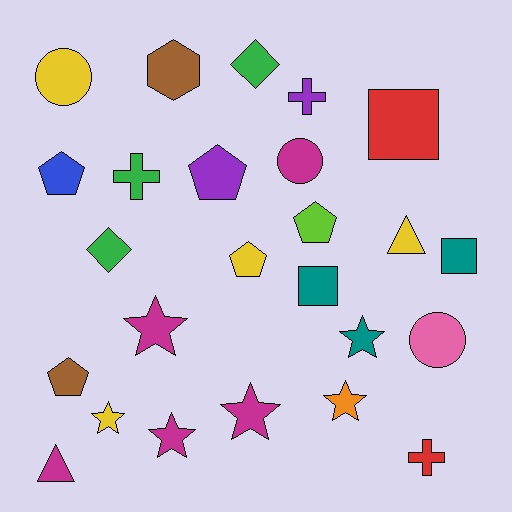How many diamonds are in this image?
There are 2 diamonds.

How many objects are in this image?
There are 25 objects.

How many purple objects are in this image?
There are 2 purple objects.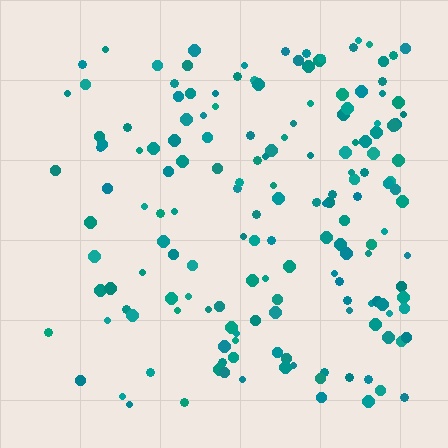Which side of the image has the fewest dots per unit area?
The left.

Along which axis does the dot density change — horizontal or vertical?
Horizontal.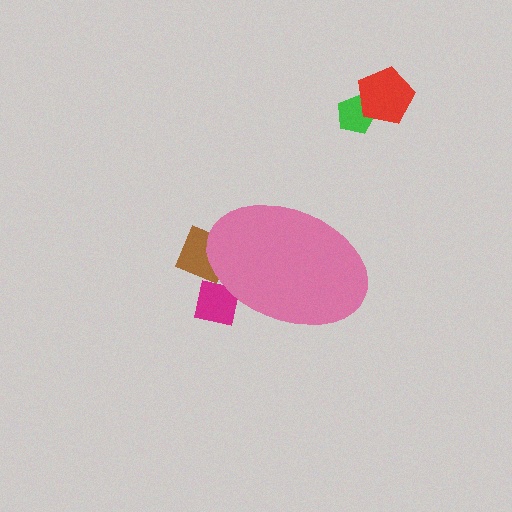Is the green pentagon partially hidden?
No, the green pentagon is fully visible.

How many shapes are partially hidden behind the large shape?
2 shapes are partially hidden.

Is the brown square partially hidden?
Yes, the brown square is partially hidden behind the pink ellipse.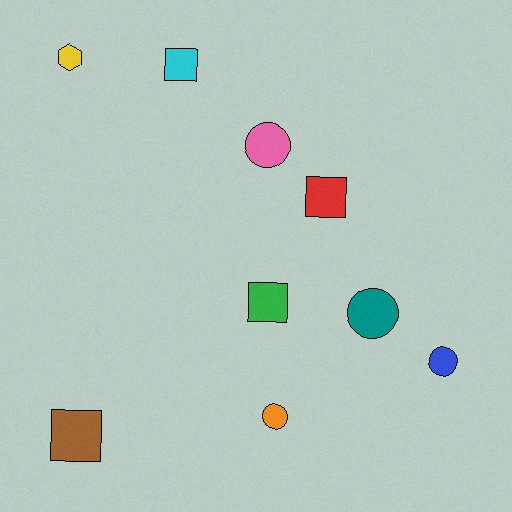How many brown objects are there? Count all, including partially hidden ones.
There is 1 brown object.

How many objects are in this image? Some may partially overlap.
There are 9 objects.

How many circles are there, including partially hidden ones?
There are 4 circles.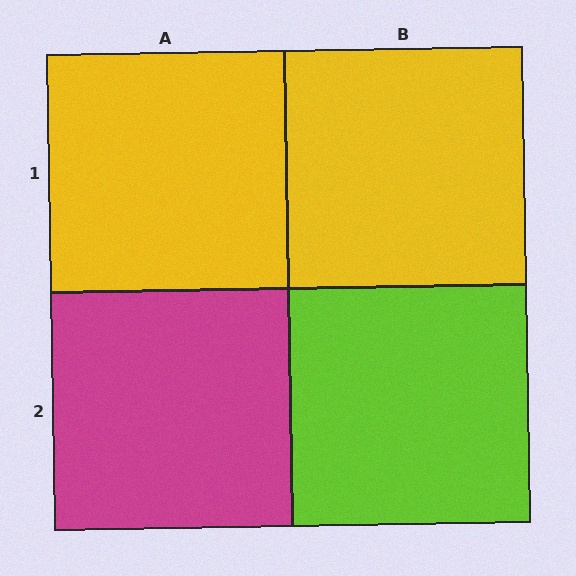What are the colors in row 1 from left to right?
Yellow, yellow.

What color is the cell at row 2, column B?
Lime.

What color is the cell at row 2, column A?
Magenta.